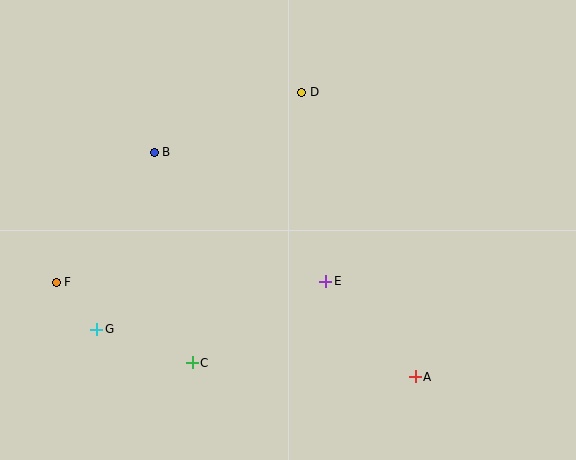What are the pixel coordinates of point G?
Point G is at (97, 329).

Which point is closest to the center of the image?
Point E at (326, 281) is closest to the center.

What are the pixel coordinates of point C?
Point C is at (192, 363).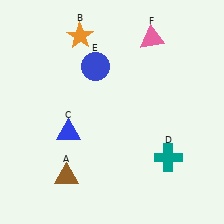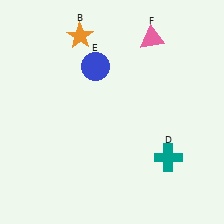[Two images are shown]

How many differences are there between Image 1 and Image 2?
There are 2 differences between the two images.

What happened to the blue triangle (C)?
The blue triangle (C) was removed in Image 2. It was in the bottom-left area of Image 1.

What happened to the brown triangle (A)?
The brown triangle (A) was removed in Image 2. It was in the bottom-left area of Image 1.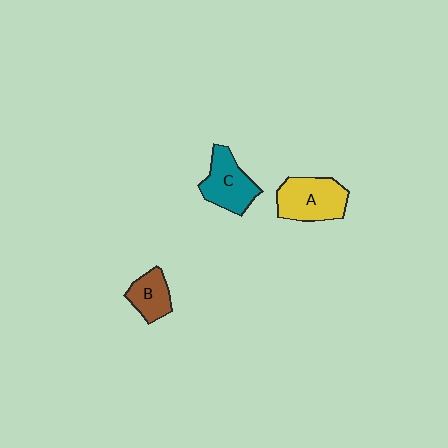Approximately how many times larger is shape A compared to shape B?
Approximately 1.7 times.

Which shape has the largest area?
Shape A (yellow).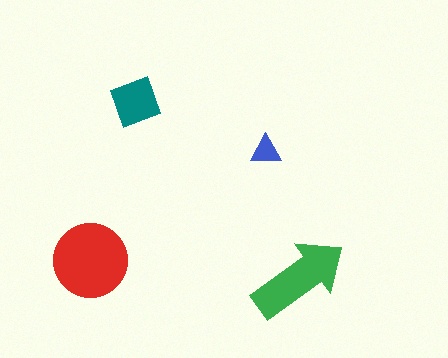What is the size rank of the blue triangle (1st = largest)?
4th.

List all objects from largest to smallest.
The red circle, the green arrow, the teal diamond, the blue triangle.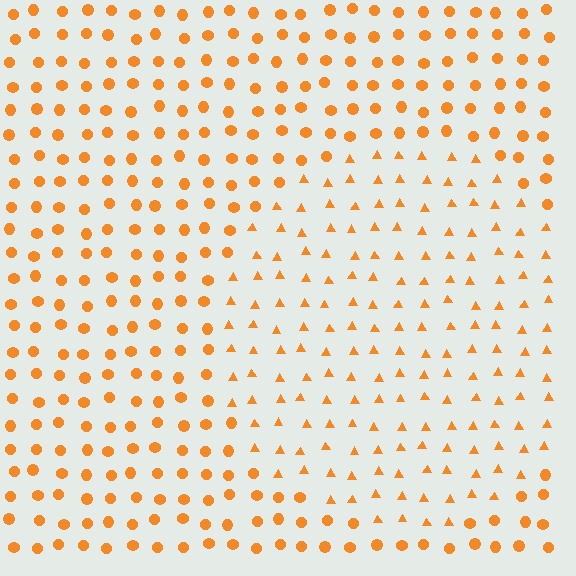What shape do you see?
I see a circle.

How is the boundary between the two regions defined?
The boundary is defined by a change in element shape: triangles inside vs. circles outside. All elements share the same color and spacing.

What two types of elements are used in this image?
The image uses triangles inside the circle region and circles outside it.